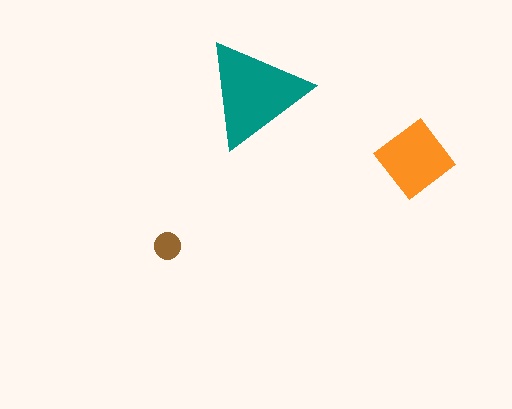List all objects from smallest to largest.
The brown circle, the orange diamond, the teal triangle.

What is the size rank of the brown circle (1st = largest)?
3rd.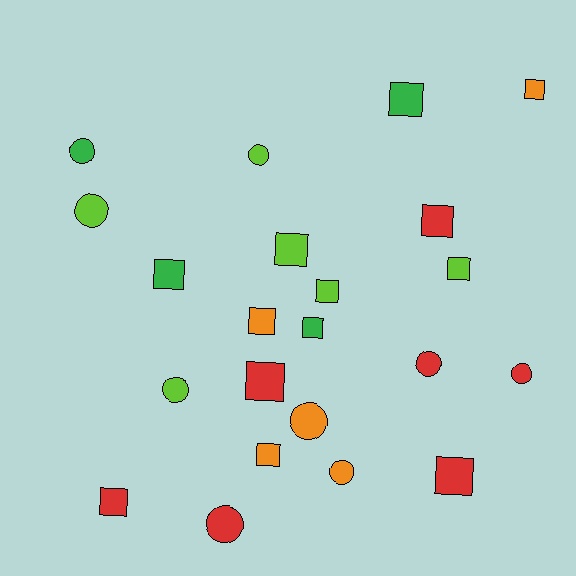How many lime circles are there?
There are 3 lime circles.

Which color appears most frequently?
Red, with 7 objects.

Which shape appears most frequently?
Square, with 13 objects.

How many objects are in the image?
There are 22 objects.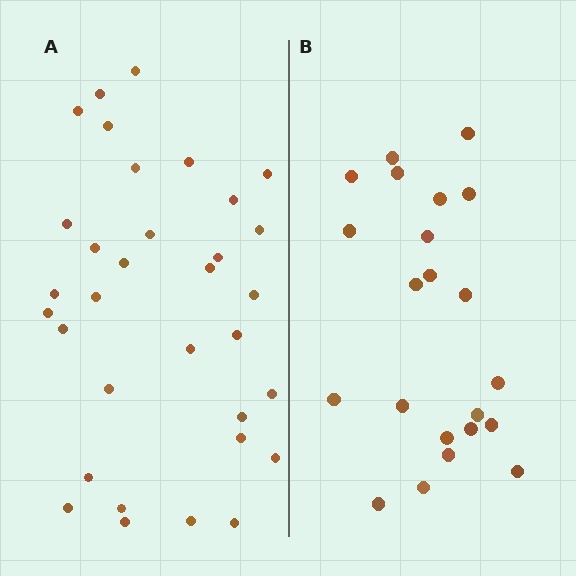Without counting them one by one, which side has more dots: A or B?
Region A (the left region) has more dots.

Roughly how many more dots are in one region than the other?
Region A has roughly 12 or so more dots than region B.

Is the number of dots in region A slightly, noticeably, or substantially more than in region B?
Region A has substantially more. The ratio is roughly 1.5 to 1.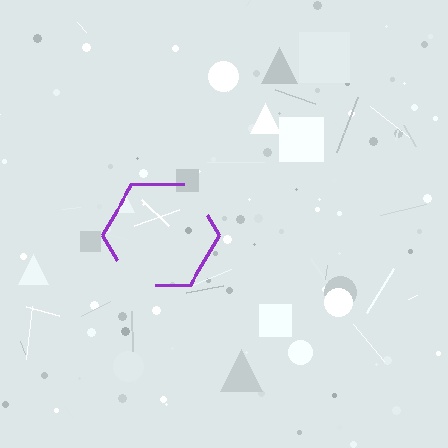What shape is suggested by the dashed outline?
The dashed outline suggests a hexagon.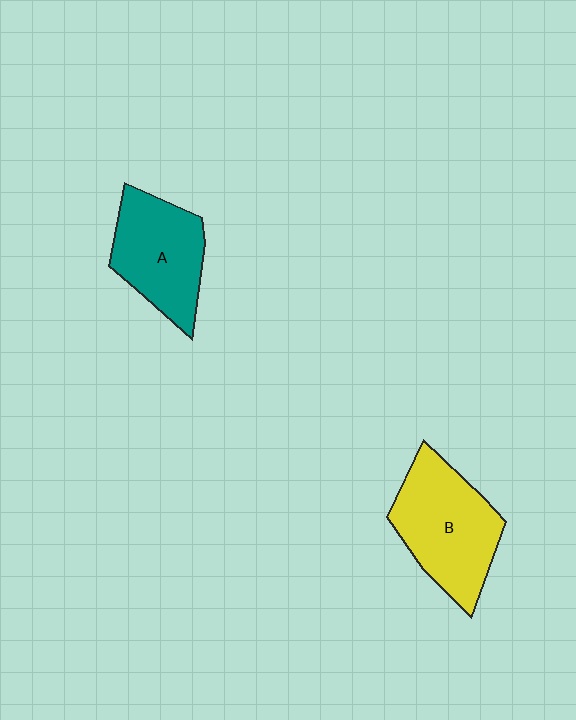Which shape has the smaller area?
Shape A (teal).